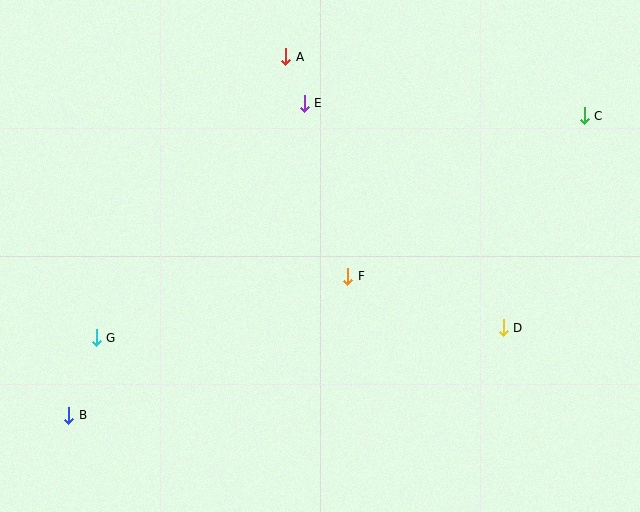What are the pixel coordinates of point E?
Point E is at (304, 103).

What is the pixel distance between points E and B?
The distance between E and B is 391 pixels.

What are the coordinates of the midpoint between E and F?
The midpoint between E and F is at (326, 190).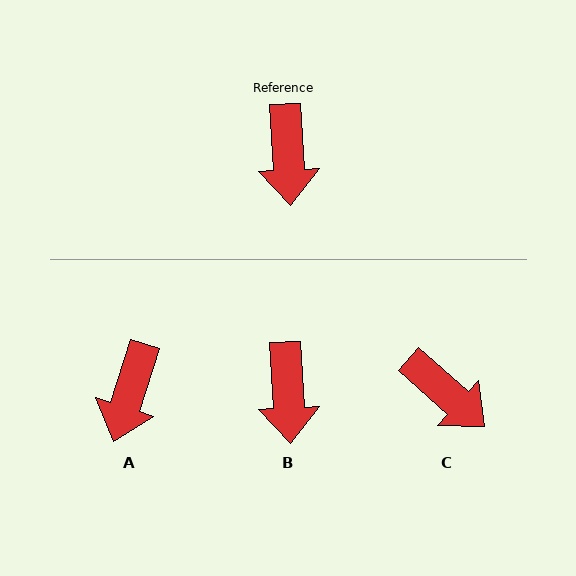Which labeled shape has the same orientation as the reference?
B.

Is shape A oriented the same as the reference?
No, it is off by about 21 degrees.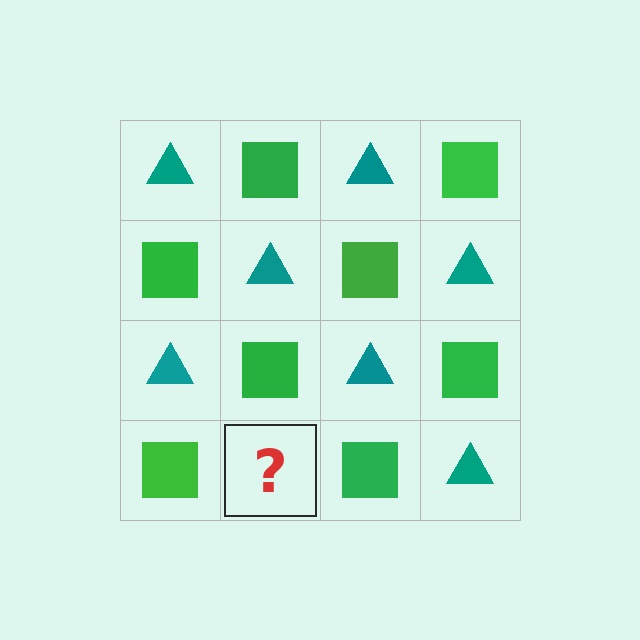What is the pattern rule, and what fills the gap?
The rule is that it alternates teal triangle and green square in a checkerboard pattern. The gap should be filled with a teal triangle.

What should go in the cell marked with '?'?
The missing cell should contain a teal triangle.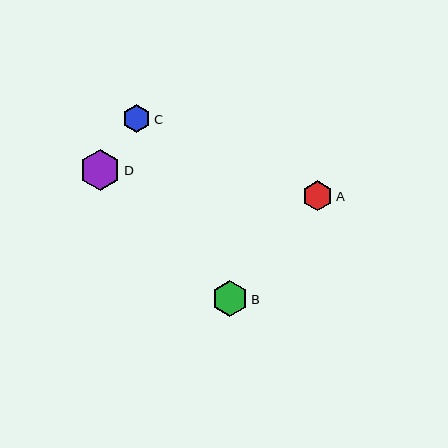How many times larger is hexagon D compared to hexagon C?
Hexagon D is approximately 1.5 times the size of hexagon C.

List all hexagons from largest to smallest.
From largest to smallest: D, B, A, C.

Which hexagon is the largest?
Hexagon D is the largest with a size of approximately 41 pixels.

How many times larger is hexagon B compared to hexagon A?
Hexagon B is approximately 1.2 times the size of hexagon A.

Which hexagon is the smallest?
Hexagon C is the smallest with a size of approximately 28 pixels.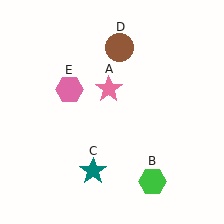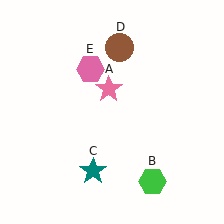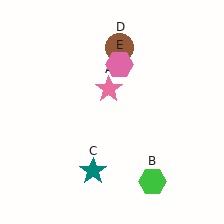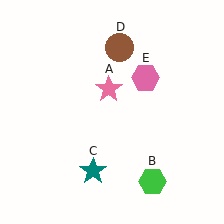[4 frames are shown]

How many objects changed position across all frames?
1 object changed position: pink hexagon (object E).